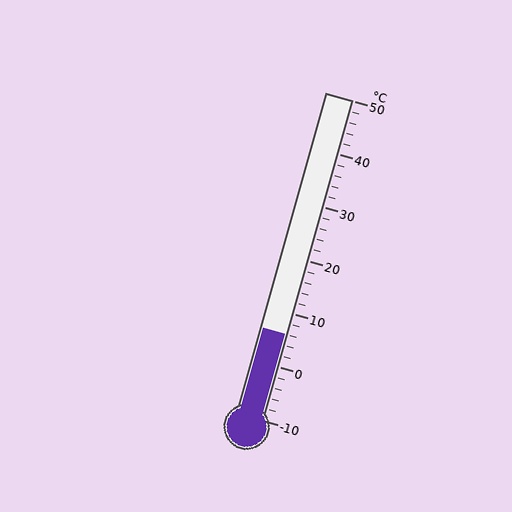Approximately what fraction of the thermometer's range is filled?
The thermometer is filled to approximately 25% of its range.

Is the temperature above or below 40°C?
The temperature is below 40°C.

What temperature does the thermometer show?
The thermometer shows approximately 6°C.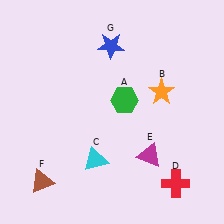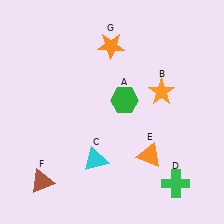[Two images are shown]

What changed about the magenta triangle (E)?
In Image 1, E is magenta. In Image 2, it changed to orange.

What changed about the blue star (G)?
In Image 1, G is blue. In Image 2, it changed to orange.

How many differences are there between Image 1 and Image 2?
There are 3 differences between the two images.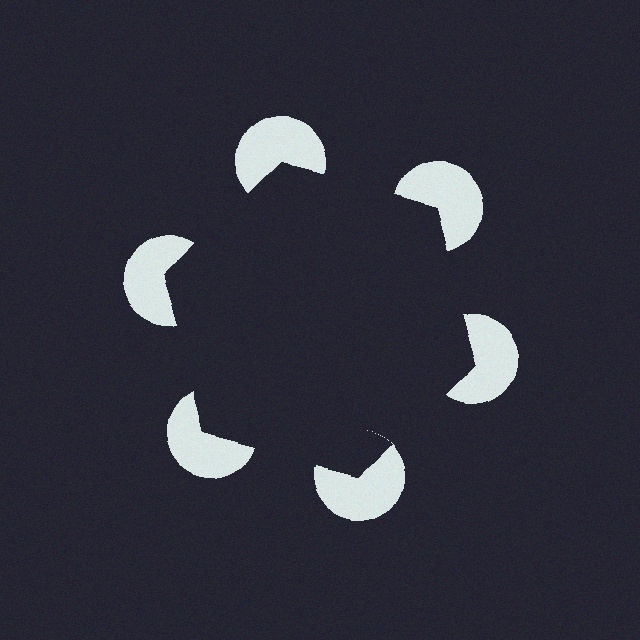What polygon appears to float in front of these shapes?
An illusory hexagon — its edges are inferred from the aligned wedge cuts in the pac-man discs, not physically drawn.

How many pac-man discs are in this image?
There are 6 — one at each vertex of the illusory hexagon.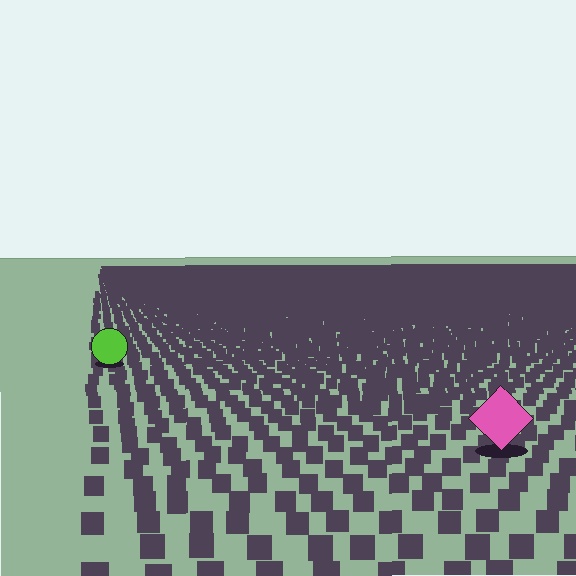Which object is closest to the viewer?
The pink diamond is closest. The texture marks near it are larger and more spread out.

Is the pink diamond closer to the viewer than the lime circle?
Yes. The pink diamond is closer — you can tell from the texture gradient: the ground texture is coarser near it.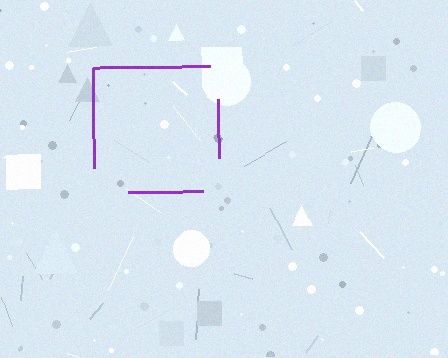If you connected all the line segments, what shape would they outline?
They would outline a square.